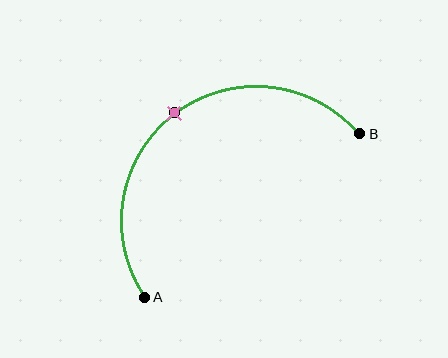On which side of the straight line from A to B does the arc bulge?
The arc bulges above and to the left of the straight line connecting A and B.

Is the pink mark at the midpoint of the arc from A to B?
Yes. The pink mark lies on the arc at equal arc-length from both A and B — it is the arc midpoint.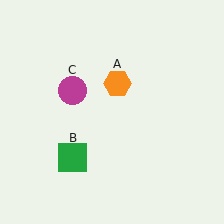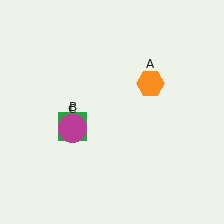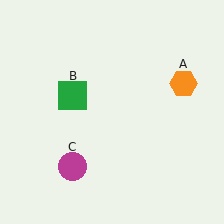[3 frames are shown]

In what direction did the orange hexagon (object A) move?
The orange hexagon (object A) moved right.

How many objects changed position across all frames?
3 objects changed position: orange hexagon (object A), green square (object B), magenta circle (object C).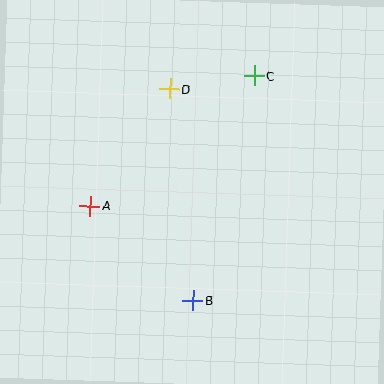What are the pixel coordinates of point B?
Point B is at (193, 300).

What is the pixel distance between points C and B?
The distance between C and B is 233 pixels.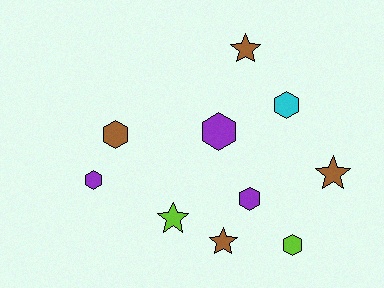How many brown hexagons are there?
There is 1 brown hexagon.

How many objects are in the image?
There are 10 objects.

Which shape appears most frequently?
Hexagon, with 6 objects.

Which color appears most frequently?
Brown, with 4 objects.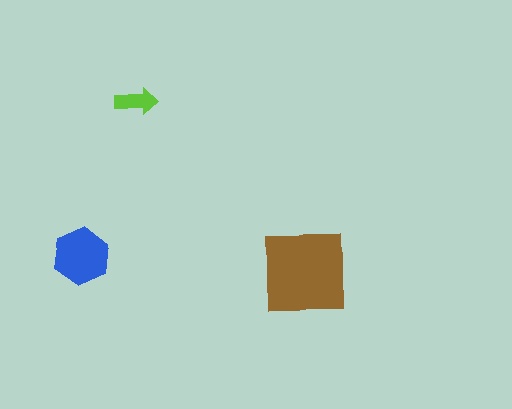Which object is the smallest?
The lime arrow.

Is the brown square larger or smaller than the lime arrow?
Larger.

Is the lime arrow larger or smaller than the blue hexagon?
Smaller.